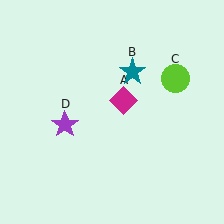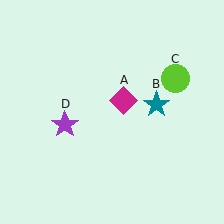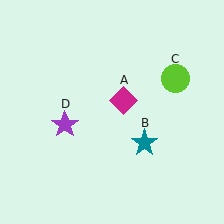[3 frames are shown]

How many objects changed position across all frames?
1 object changed position: teal star (object B).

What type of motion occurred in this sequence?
The teal star (object B) rotated clockwise around the center of the scene.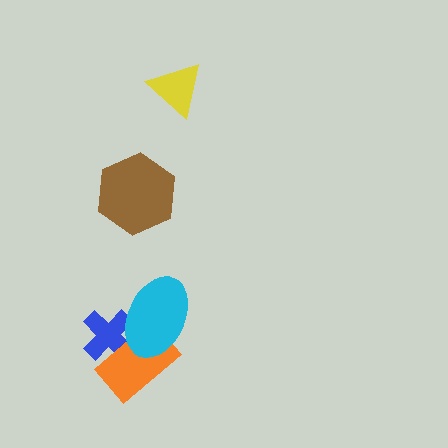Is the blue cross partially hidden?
Yes, it is partially covered by another shape.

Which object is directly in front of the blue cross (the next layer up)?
The orange rectangle is directly in front of the blue cross.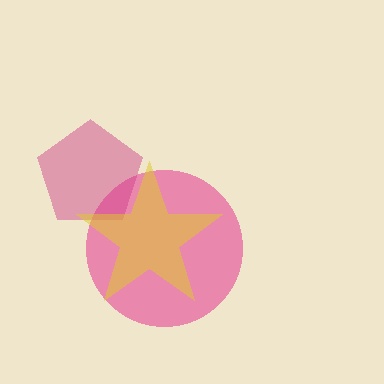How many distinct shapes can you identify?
There are 3 distinct shapes: a pink circle, a magenta pentagon, a yellow star.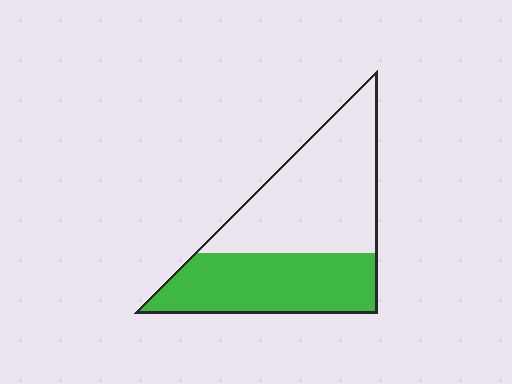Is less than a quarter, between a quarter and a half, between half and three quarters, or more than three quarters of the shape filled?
Between a quarter and a half.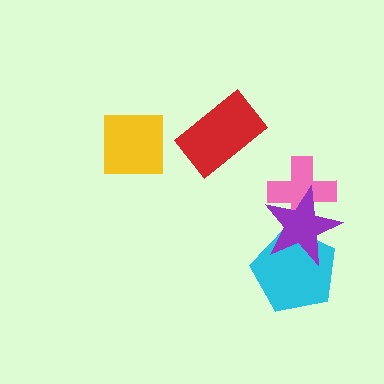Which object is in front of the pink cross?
The purple star is in front of the pink cross.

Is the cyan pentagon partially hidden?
Yes, it is partially covered by another shape.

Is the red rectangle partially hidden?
No, no other shape covers it.